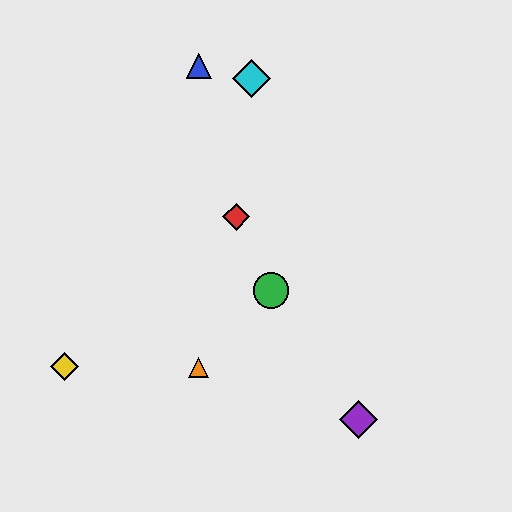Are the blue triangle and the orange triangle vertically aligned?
Yes, both are at x≈199.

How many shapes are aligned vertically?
2 shapes (the blue triangle, the orange triangle) are aligned vertically.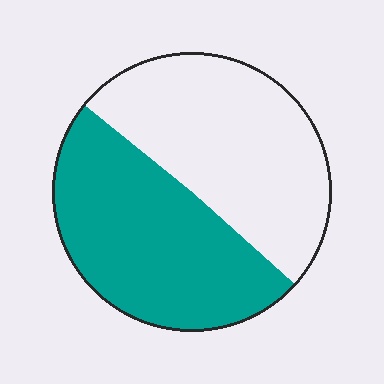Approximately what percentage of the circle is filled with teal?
Approximately 50%.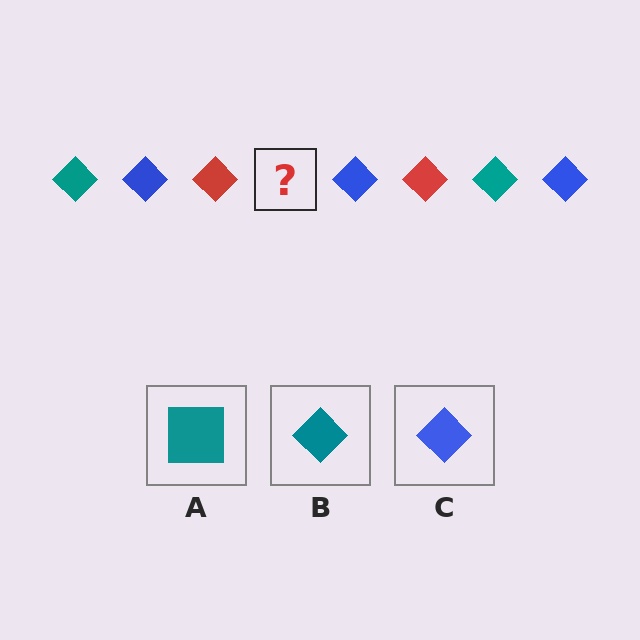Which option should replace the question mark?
Option B.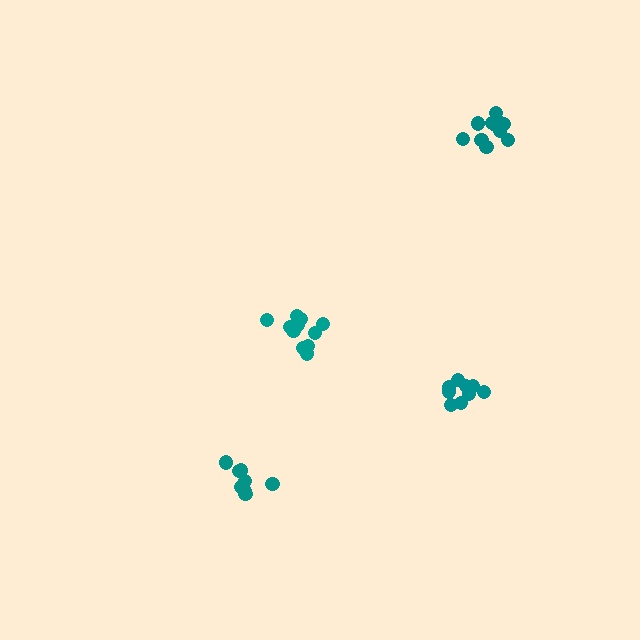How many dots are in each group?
Group 1: 8 dots, Group 2: 11 dots, Group 3: 12 dots, Group 4: 10 dots (41 total).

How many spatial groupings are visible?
There are 4 spatial groupings.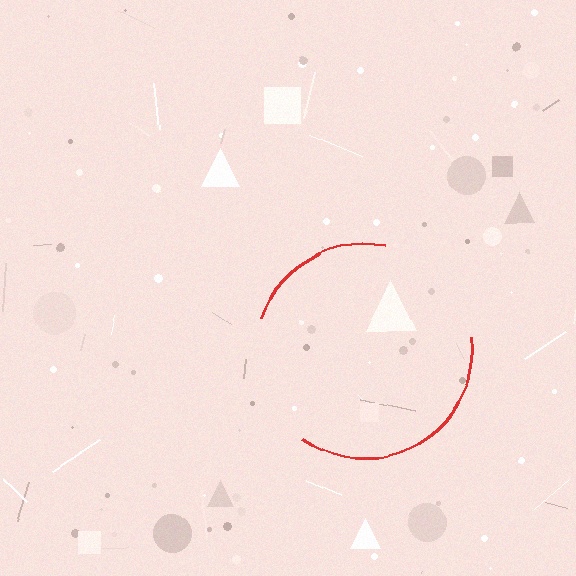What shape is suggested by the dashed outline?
The dashed outline suggests a circle.